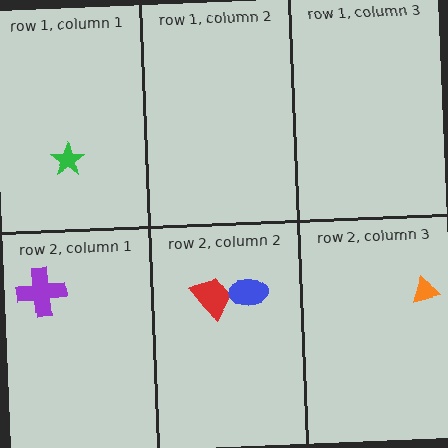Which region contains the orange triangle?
The row 2, column 3 region.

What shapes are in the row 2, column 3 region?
The orange triangle.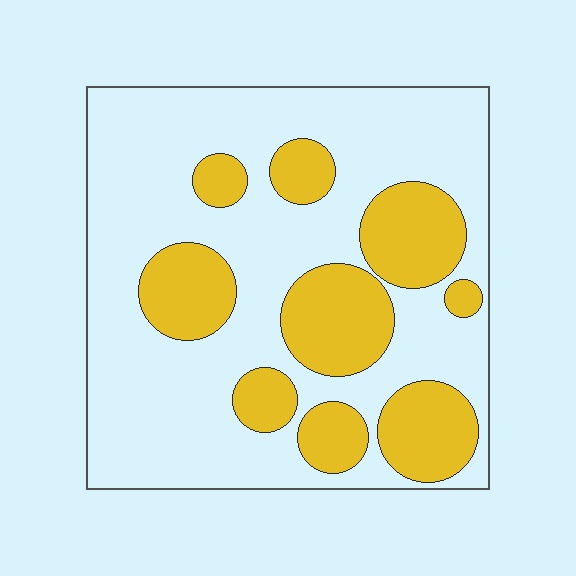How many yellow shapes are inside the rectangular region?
9.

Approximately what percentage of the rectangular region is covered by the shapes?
Approximately 30%.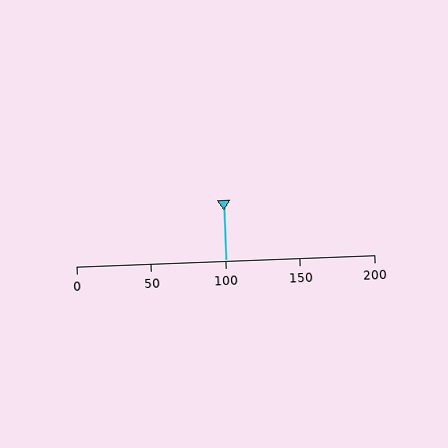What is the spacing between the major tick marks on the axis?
The major ticks are spaced 50 apart.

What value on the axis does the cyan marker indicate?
The marker indicates approximately 100.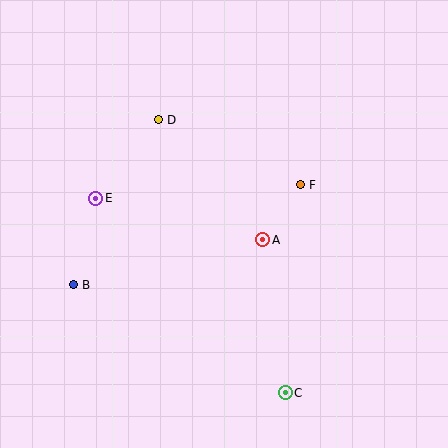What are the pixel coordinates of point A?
Point A is at (263, 240).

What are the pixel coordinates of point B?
Point B is at (73, 285).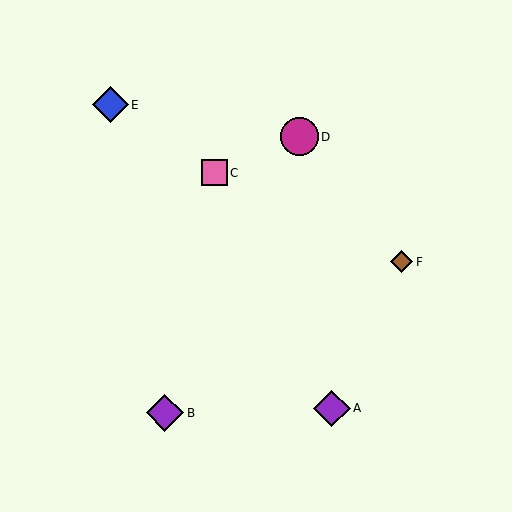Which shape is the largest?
The magenta circle (labeled D) is the largest.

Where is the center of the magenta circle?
The center of the magenta circle is at (299, 137).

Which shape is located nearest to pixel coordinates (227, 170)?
The pink square (labeled C) at (215, 173) is nearest to that location.